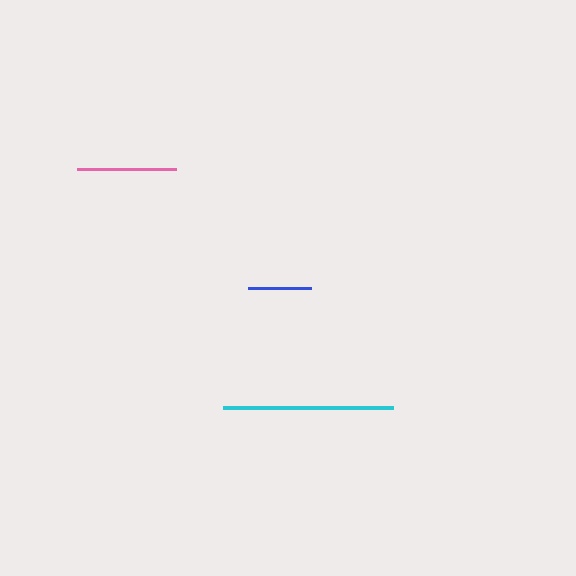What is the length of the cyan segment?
The cyan segment is approximately 169 pixels long.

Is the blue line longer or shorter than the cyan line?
The cyan line is longer than the blue line.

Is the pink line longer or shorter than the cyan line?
The cyan line is longer than the pink line.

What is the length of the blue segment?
The blue segment is approximately 63 pixels long.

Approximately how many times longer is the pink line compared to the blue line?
The pink line is approximately 1.6 times the length of the blue line.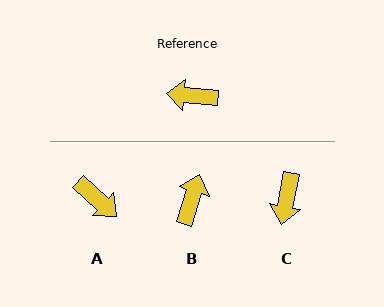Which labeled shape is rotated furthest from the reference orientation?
A, about 143 degrees away.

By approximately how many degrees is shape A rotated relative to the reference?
Approximately 143 degrees counter-clockwise.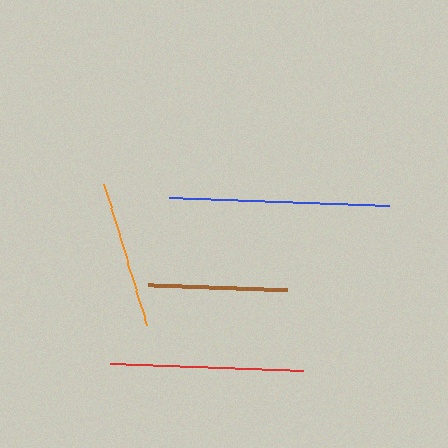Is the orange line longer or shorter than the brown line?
The orange line is longer than the brown line.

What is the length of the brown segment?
The brown segment is approximately 139 pixels long.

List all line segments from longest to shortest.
From longest to shortest: blue, red, orange, brown.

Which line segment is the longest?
The blue line is the longest at approximately 221 pixels.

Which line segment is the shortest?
The brown line is the shortest at approximately 139 pixels.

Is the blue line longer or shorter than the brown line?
The blue line is longer than the brown line.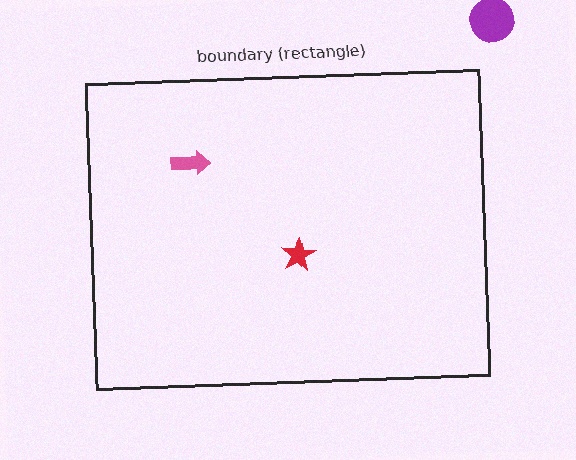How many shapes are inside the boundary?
2 inside, 1 outside.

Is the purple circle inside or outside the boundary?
Outside.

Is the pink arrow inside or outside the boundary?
Inside.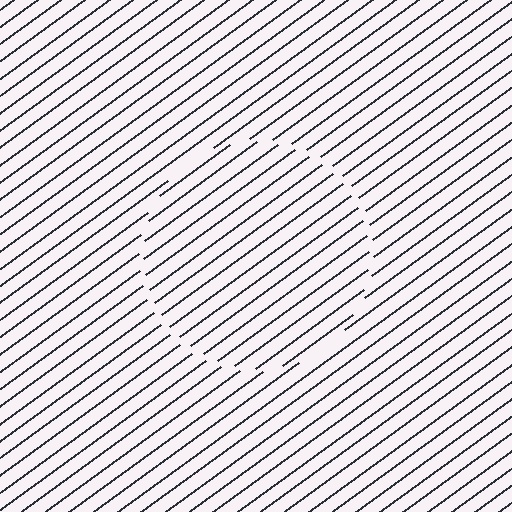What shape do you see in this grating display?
An illusory circle. The interior of the shape contains the same grating, shifted by half a period — the contour is defined by the phase discontinuity where line-ends from the inner and outer gratings abut.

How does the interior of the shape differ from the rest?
The interior of the shape contains the same grating, shifted by half a period — the contour is defined by the phase discontinuity where line-ends from the inner and outer gratings abut.